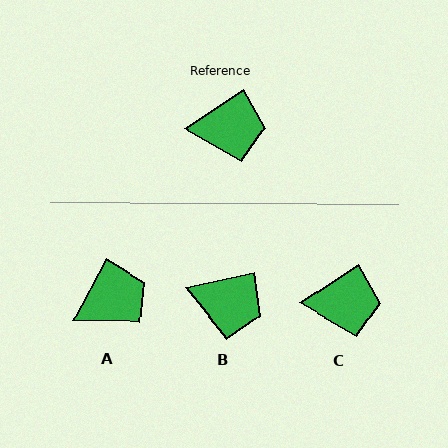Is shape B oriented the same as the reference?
No, it is off by about 21 degrees.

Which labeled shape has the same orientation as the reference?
C.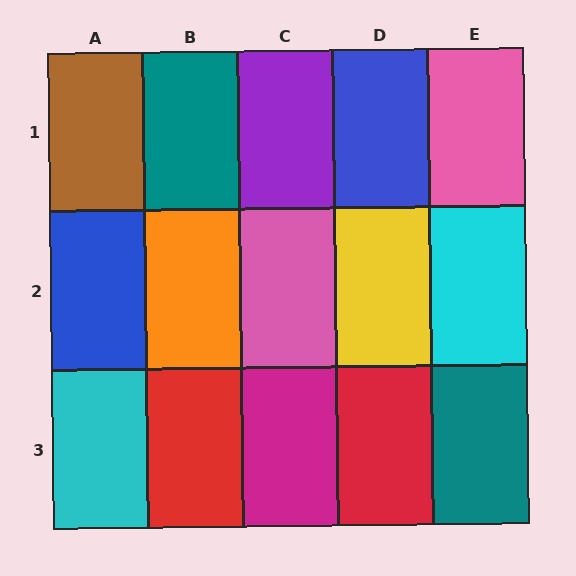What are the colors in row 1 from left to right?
Brown, teal, purple, blue, pink.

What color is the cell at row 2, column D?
Yellow.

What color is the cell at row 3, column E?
Teal.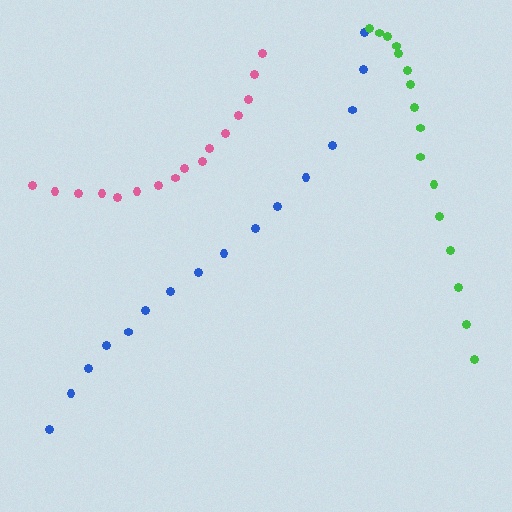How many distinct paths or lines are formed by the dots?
There are 3 distinct paths.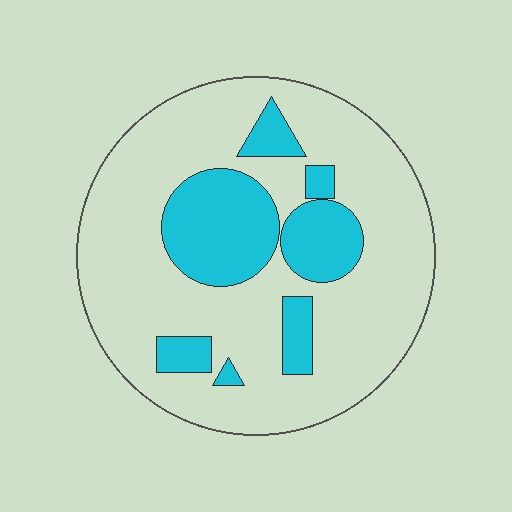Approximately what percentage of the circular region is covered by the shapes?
Approximately 25%.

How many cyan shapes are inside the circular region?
7.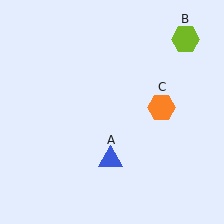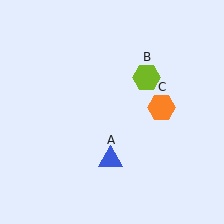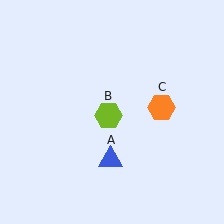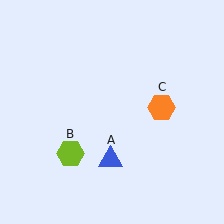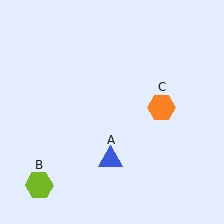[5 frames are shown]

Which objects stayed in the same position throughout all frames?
Blue triangle (object A) and orange hexagon (object C) remained stationary.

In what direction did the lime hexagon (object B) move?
The lime hexagon (object B) moved down and to the left.